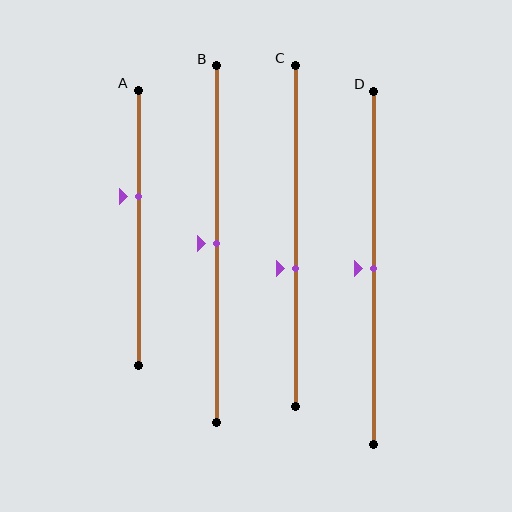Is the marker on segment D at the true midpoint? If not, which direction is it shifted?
Yes, the marker on segment D is at the true midpoint.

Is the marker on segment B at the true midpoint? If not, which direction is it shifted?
Yes, the marker on segment B is at the true midpoint.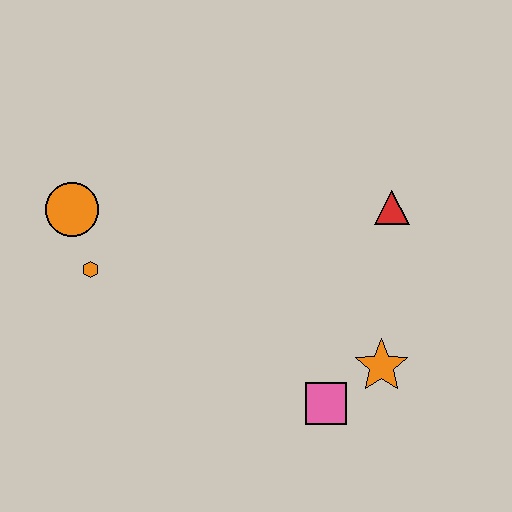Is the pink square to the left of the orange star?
Yes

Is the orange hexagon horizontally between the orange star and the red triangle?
No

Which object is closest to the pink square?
The orange star is closest to the pink square.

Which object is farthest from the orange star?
The orange circle is farthest from the orange star.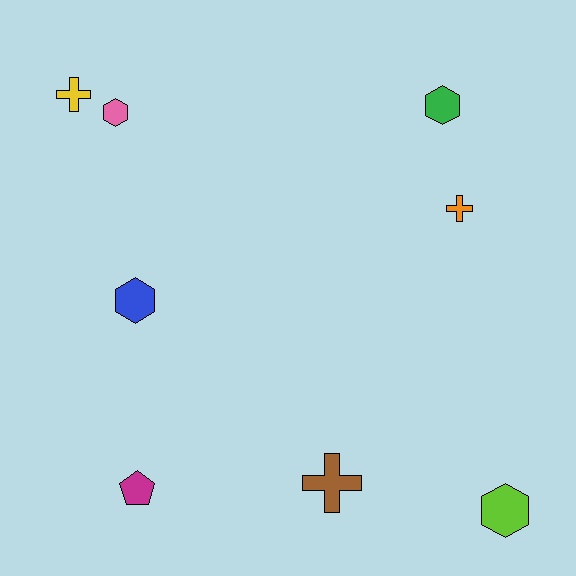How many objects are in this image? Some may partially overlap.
There are 8 objects.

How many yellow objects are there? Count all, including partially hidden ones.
There is 1 yellow object.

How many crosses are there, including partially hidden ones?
There are 3 crosses.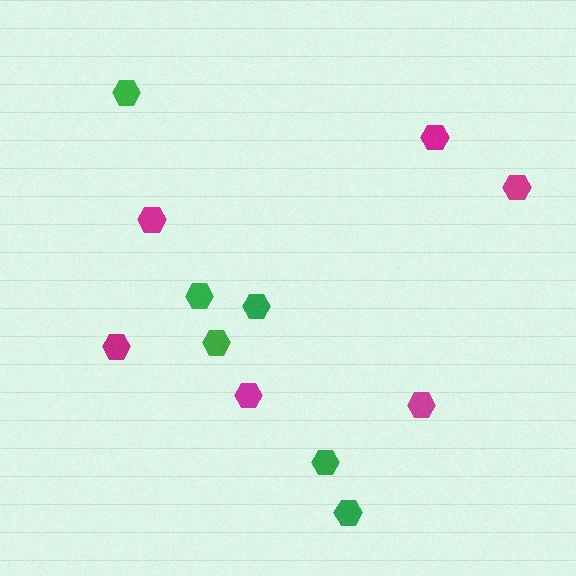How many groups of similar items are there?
There are 2 groups: one group of magenta hexagons (6) and one group of green hexagons (6).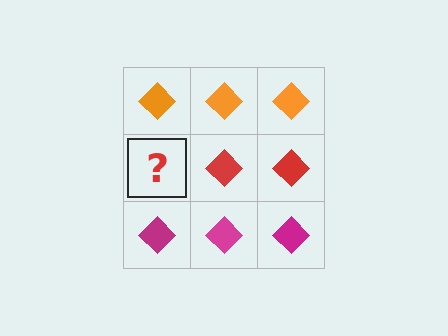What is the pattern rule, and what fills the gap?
The rule is that each row has a consistent color. The gap should be filled with a red diamond.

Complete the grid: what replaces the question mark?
The question mark should be replaced with a red diamond.